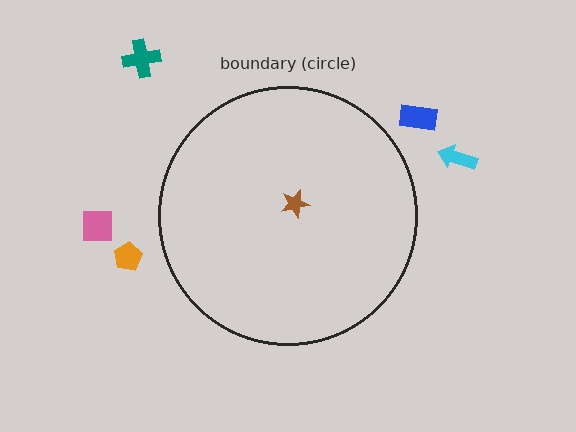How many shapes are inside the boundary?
1 inside, 5 outside.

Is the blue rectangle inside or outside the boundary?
Outside.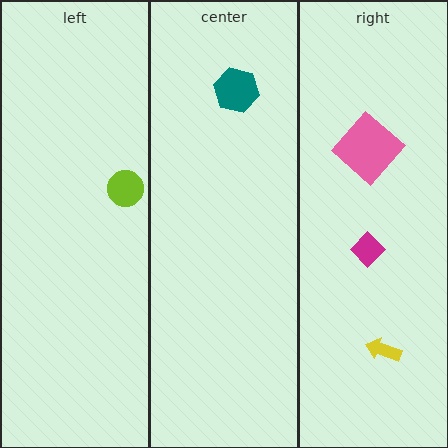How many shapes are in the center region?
1.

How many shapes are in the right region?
3.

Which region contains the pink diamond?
The right region.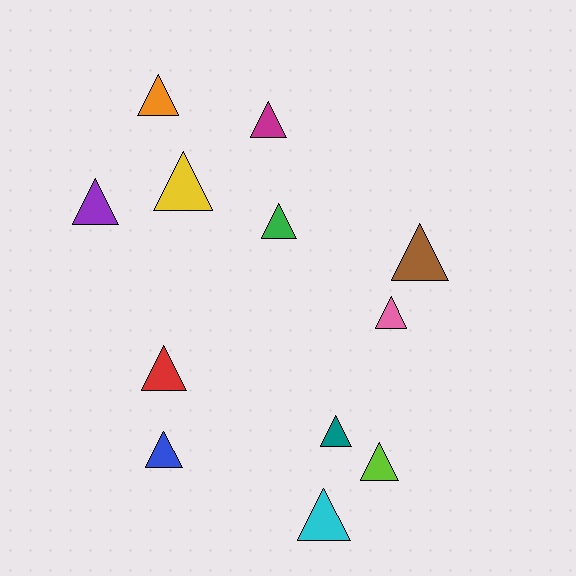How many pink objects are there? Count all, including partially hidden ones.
There is 1 pink object.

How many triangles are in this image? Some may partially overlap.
There are 12 triangles.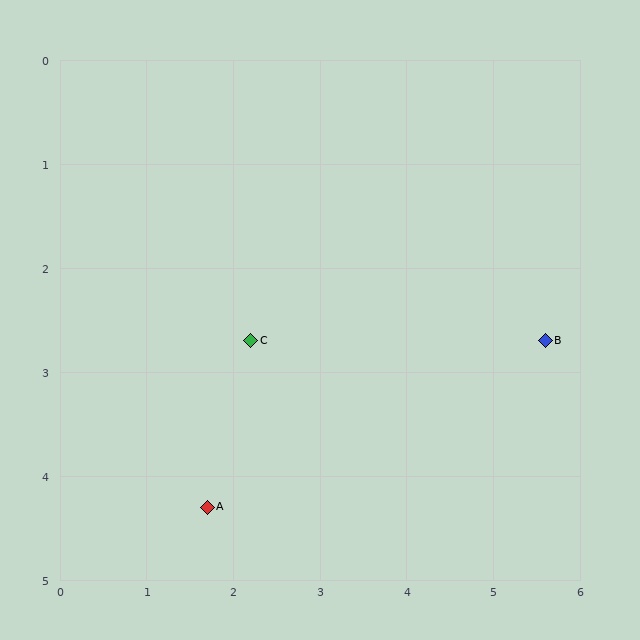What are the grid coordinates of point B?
Point B is at approximately (5.6, 2.7).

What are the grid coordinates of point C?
Point C is at approximately (2.2, 2.7).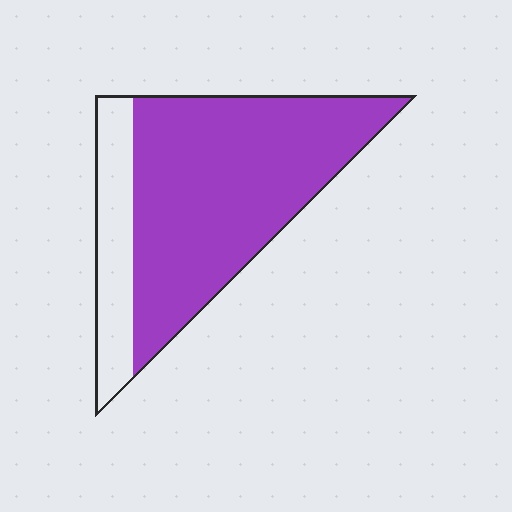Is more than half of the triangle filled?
Yes.